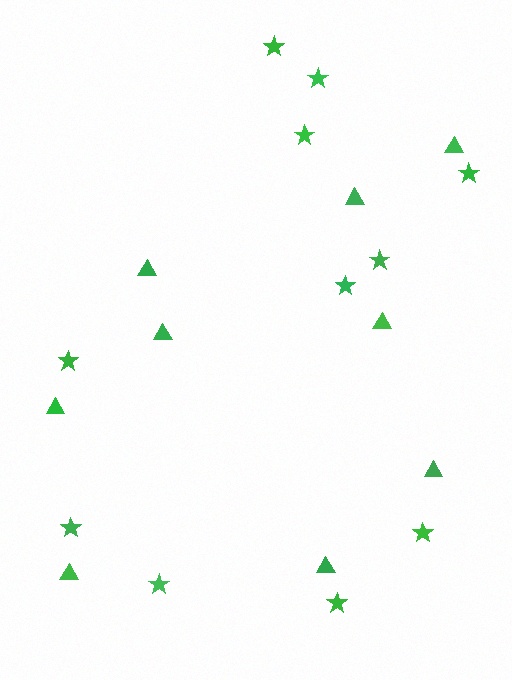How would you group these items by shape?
There are 2 groups: one group of triangles (9) and one group of stars (11).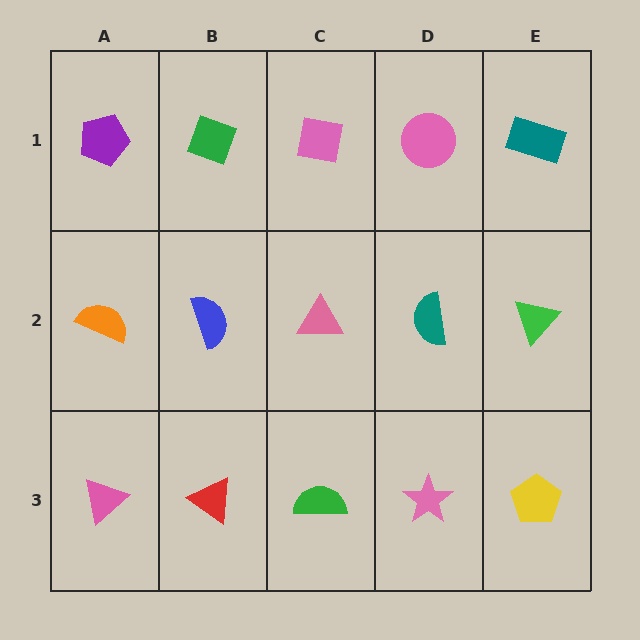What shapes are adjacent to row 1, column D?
A teal semicircle (row 2, column D), a pink square (row 1, column C), a teal rectangle (row 1, column E).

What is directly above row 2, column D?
A pink circle.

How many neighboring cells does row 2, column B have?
4.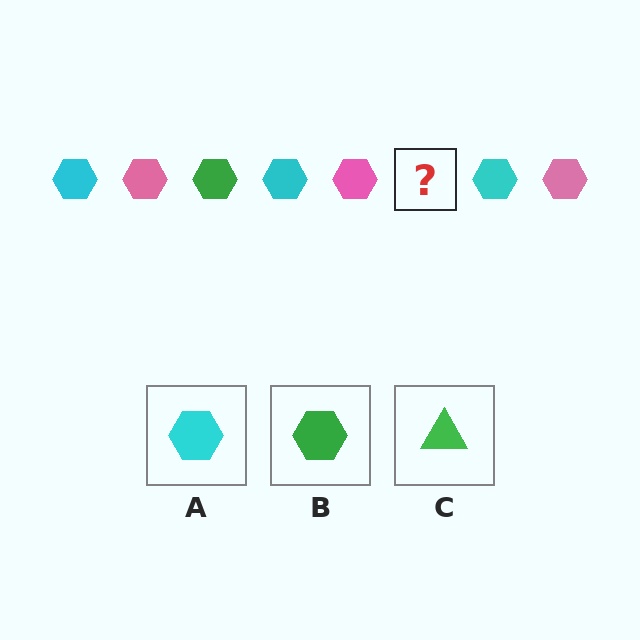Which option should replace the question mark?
Option B.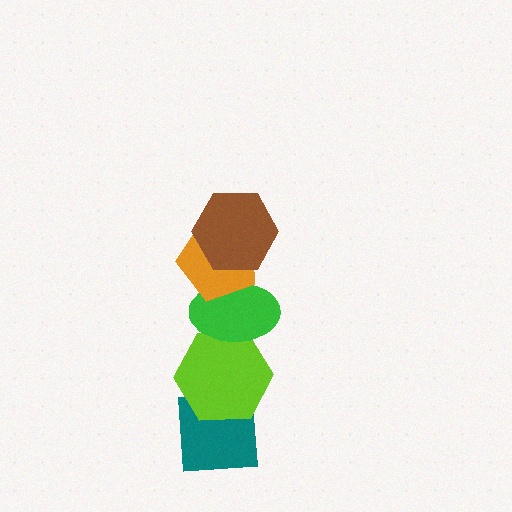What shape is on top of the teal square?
The lime hexagon is on top of the teal square.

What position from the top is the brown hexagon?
The brown hexagon is 1st from the top.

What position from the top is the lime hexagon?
The lime hexagon is 4th from the top.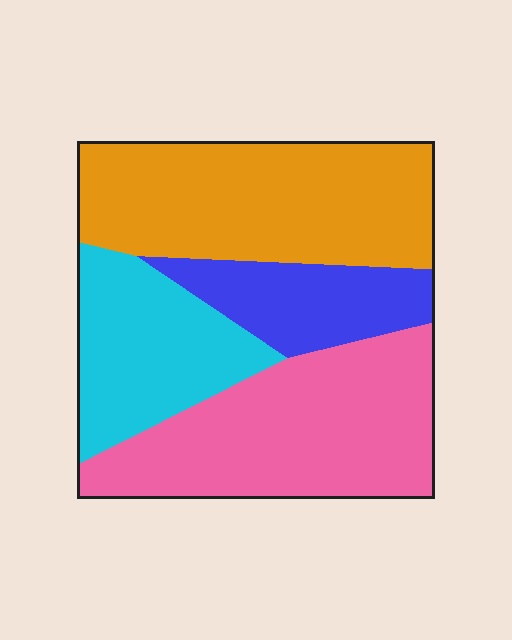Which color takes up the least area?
Blue, at roughly 15%.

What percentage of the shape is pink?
Pink takes up between a sixth and a third of the shape.